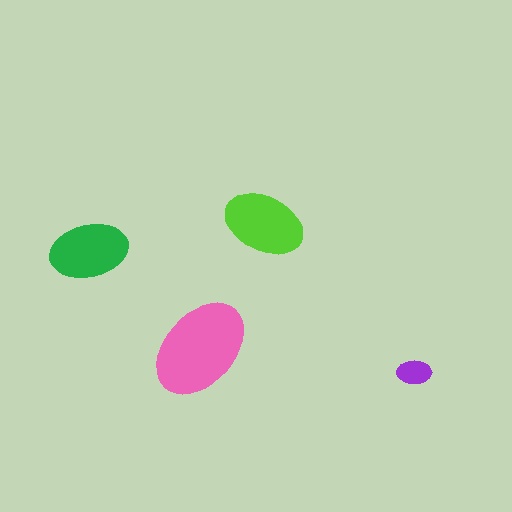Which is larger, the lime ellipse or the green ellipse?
The lime one.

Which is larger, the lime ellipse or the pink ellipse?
The pink one.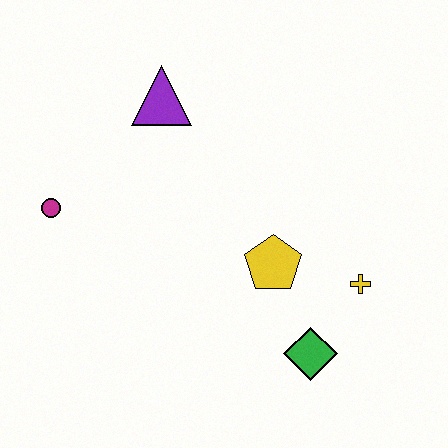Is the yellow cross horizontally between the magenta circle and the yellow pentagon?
No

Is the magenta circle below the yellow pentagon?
No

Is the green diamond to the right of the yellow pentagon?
Yes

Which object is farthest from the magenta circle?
The yellow cross is farthest from the magenta circle.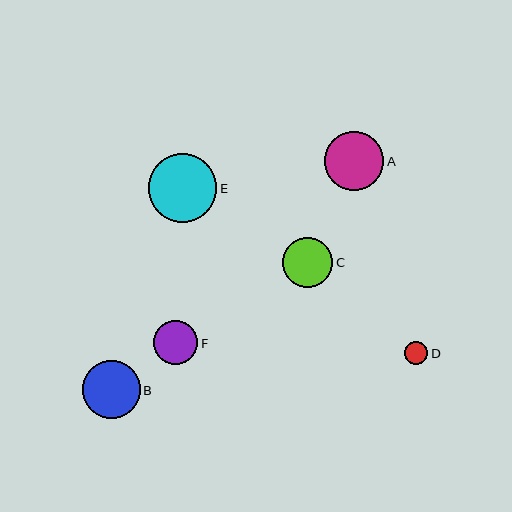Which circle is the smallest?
Circle D is the smallest with a size of approximately 23 pixels.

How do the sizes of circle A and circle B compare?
Circle A and circle B are approximately the same size.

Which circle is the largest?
Circle E is the largest with a size of approximately 69 pixels.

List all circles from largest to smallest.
From largest to smallest: E, A, B, C, F, D.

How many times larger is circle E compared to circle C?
Circle E is approximately 1.4 times the size of circle C.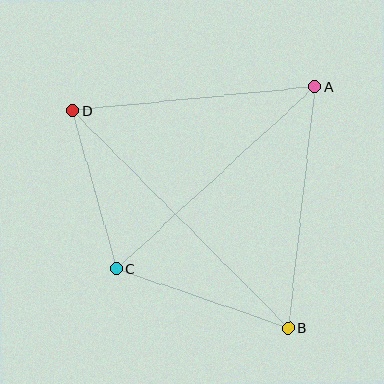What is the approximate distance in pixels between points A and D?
The distance between A and D is approximately 243 pixels.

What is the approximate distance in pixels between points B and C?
The distance between B and C is approximately 182 pixels.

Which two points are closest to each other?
Points C and D are closest to each other.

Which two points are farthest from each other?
Points B and D are farthest from each other.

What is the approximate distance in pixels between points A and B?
The distance between A and B is approximately 243 pixels.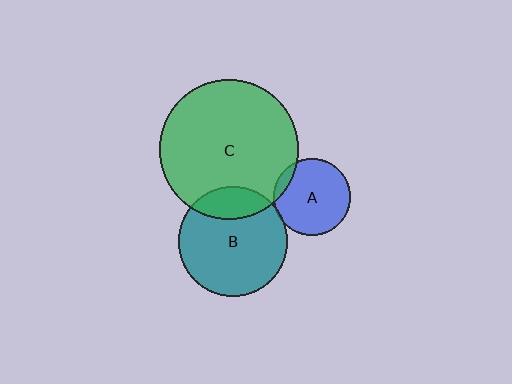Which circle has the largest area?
Circle C (green).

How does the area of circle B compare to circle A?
Approximately 2.0 times.